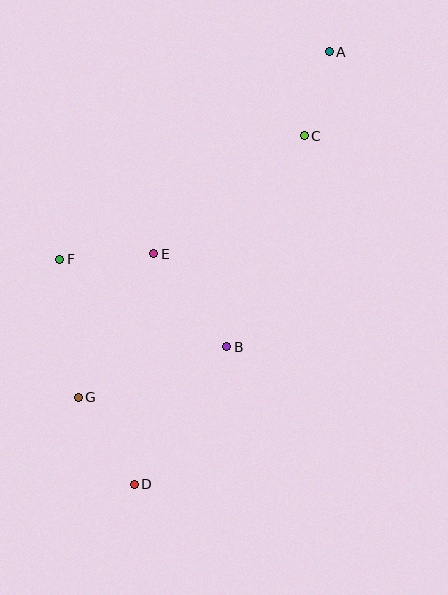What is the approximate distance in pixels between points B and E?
The distance between B and E is approximately 118 pixels.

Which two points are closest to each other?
Points A and C are closest to each other.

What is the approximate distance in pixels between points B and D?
The distance between B and D is approximately 166 pixels.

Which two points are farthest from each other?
Points A and D are farthest from each other.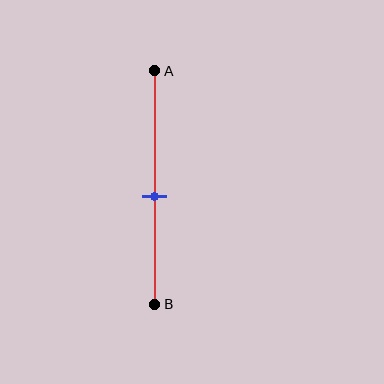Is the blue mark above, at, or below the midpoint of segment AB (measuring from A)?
The blue mark is below the midpoint of segment AB.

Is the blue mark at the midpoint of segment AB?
No, the mark is at about 55% from A, not at the 50% midpoint.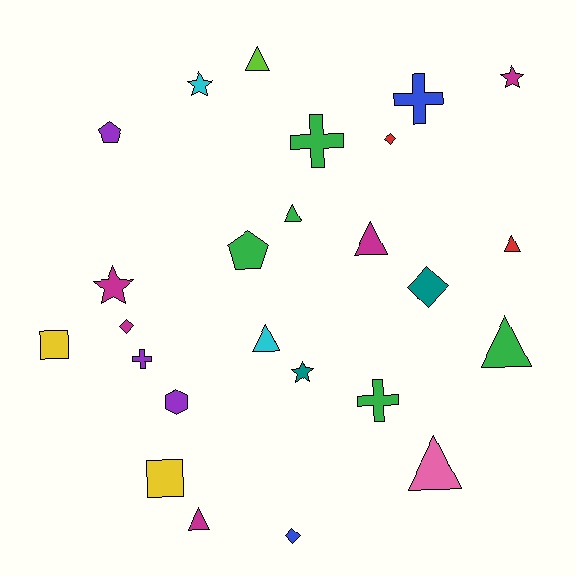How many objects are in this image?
There are 25 objects.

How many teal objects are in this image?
There are 2 teal objects.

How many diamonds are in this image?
There are 4 diamonds.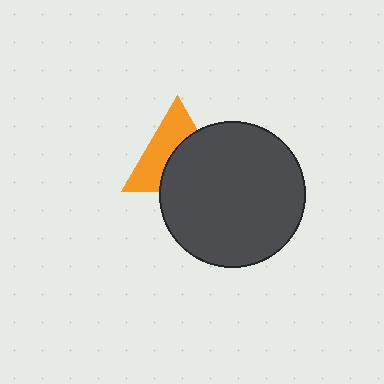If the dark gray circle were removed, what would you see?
You would see the complete orange triangle.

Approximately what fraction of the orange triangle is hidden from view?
Roughly 51% of the orange triangle is hidden behind the dark gray circle.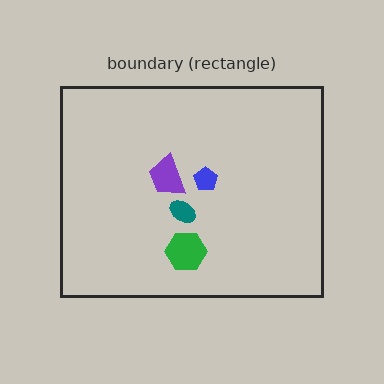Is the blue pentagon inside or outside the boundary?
Inside.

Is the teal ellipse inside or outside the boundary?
Inside.